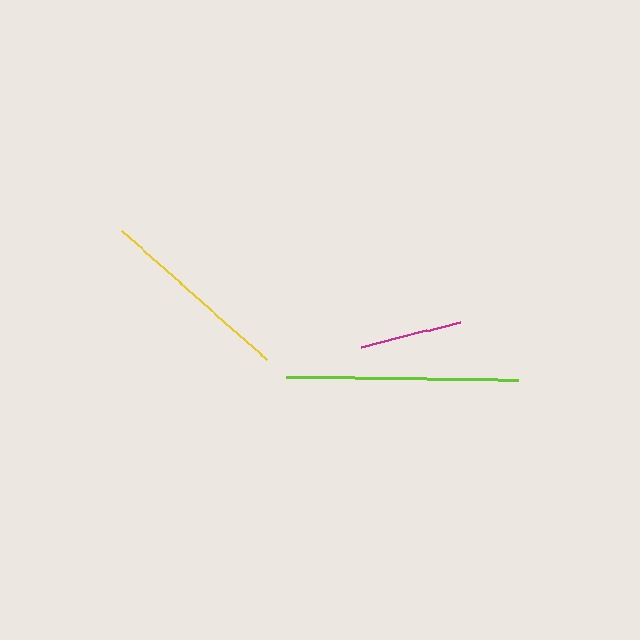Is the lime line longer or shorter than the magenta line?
The lime line is longer than the magenta line.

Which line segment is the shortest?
The magenta line is the shortest at approximately 103 pixels.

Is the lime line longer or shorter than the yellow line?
The lime line is longer than the yellow line.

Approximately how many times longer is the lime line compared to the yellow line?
The lime line is approximately 1.2 times the length of the yellow line.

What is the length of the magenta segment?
The magenta segment is approximately 103 pixels long.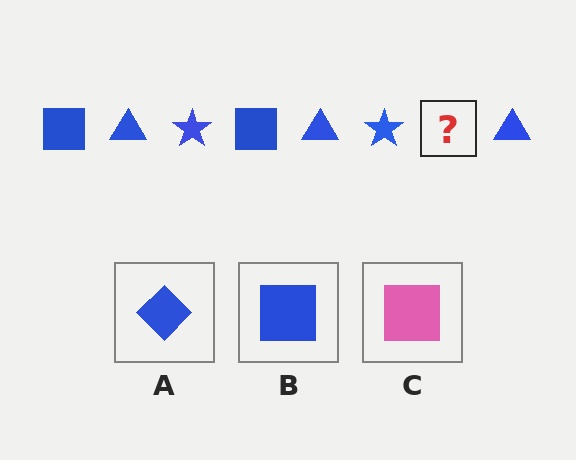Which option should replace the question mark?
Option B.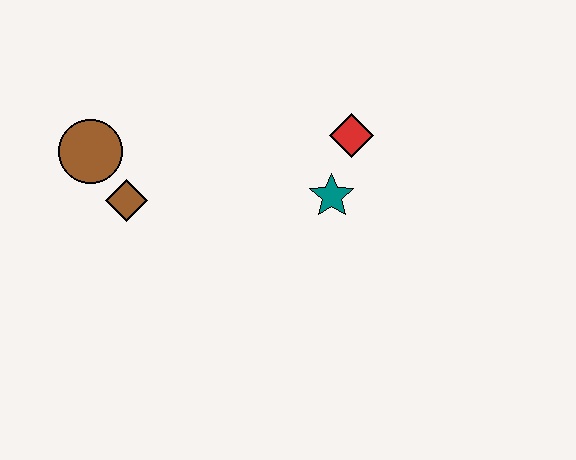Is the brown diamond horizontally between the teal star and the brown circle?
Yes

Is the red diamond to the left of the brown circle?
No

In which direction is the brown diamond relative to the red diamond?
The brown diamond is to the left of the red diamond.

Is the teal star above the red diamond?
No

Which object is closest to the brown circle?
The brown diamond is closest to the brown circle.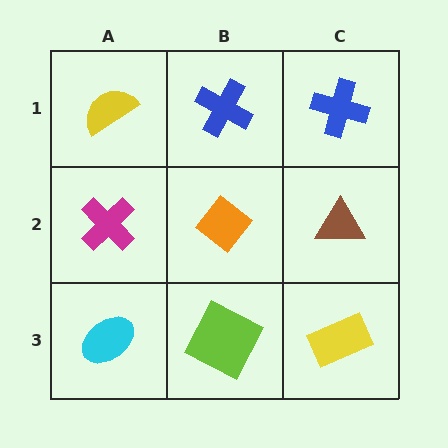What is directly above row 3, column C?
A brown triangle.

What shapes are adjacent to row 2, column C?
A blue cross (row 1, column C), a yellow rectangle (row 3, column C), an orange diamond (row 2, column B).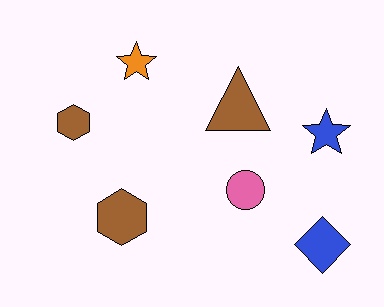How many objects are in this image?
There are 7 objects.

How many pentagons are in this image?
There are no pentagons.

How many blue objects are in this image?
There are 2 blue objects.